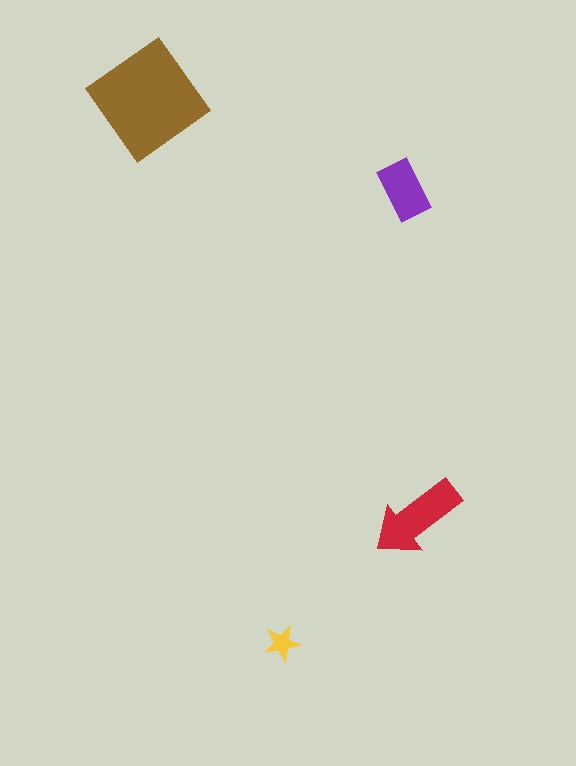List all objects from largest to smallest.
The brown diamond, the red arrow, the purple rectangle, the yellow star.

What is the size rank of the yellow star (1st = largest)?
4th.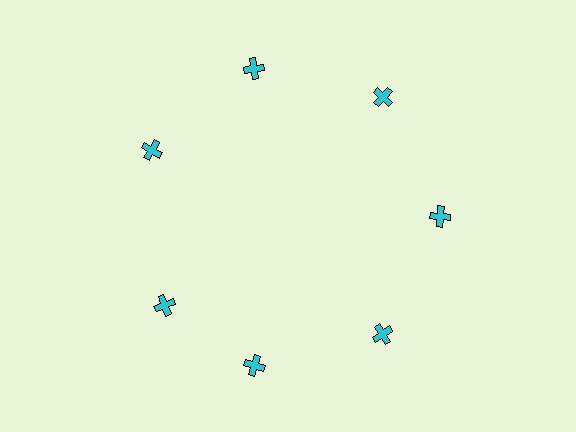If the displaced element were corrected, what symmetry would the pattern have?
It would have 7-fold rotational symmetry — the pattern would map onto itself every 51 degrees.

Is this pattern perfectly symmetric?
No. The 7 cyan crosses are arranged in a ring, but one element near the 8 o'clock position is rotated out of alignment along the ring, breaking the 7-fold rotational symmetry.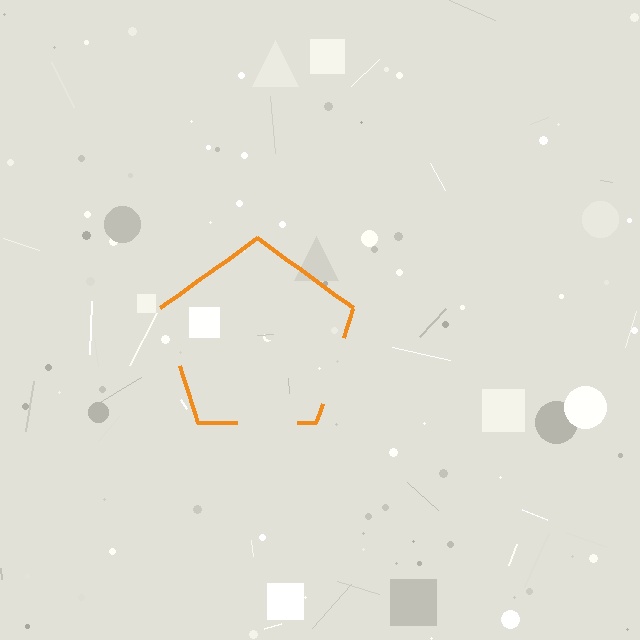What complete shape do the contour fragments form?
The contour fragments form a pentagon.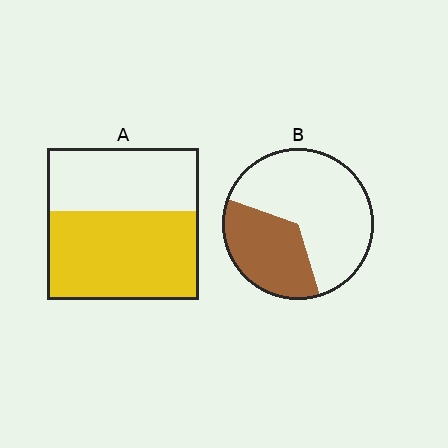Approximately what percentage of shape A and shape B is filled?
A is approximately 60% and B is approximately 35%.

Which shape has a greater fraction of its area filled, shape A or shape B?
Shape A.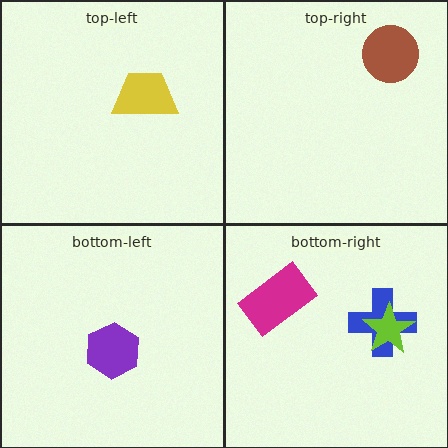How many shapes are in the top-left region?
1.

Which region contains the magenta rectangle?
The bottom-right region.